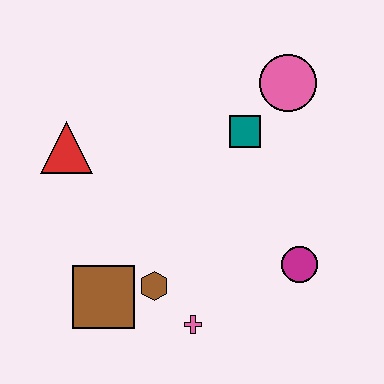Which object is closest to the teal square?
The pink circle is closest to the teal square.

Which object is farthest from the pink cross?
The pink circle is farthest from the pink cross.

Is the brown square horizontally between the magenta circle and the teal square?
No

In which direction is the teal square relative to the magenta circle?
The teal square is above the magenta circle.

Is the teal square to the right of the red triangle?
Yes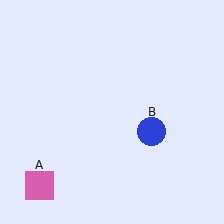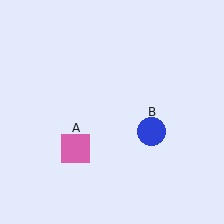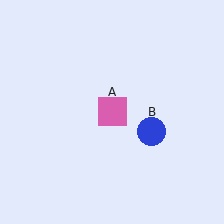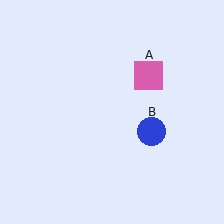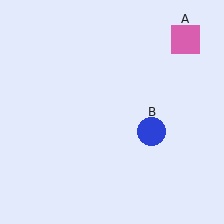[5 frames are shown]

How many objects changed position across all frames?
1 object changed position: pink square (object A).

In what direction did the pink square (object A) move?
The pink square (object A) moved up and to the right.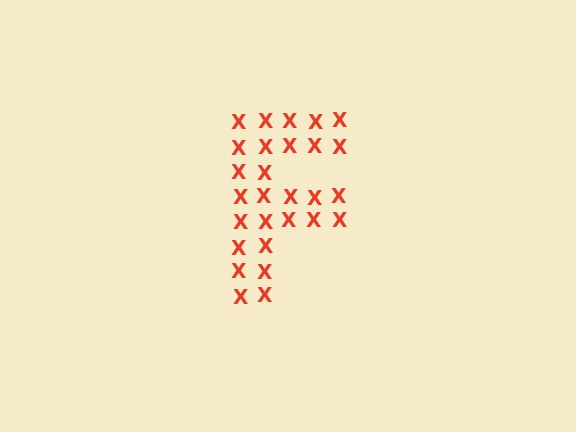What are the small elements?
The small elements are letter X's.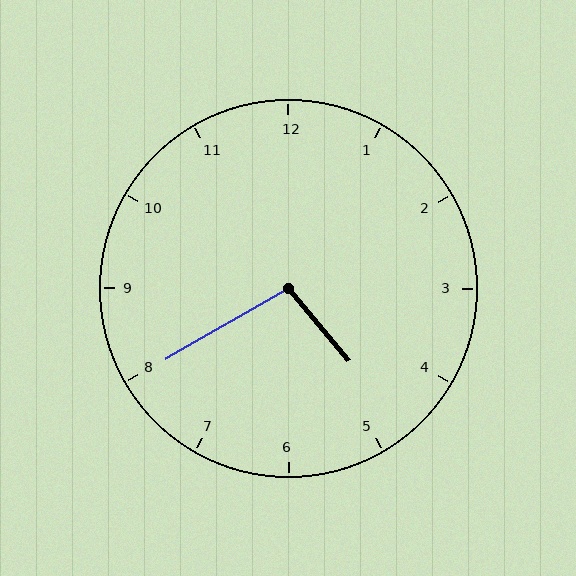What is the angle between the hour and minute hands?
Approximately 100 degrees.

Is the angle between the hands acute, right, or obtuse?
It is obtuse.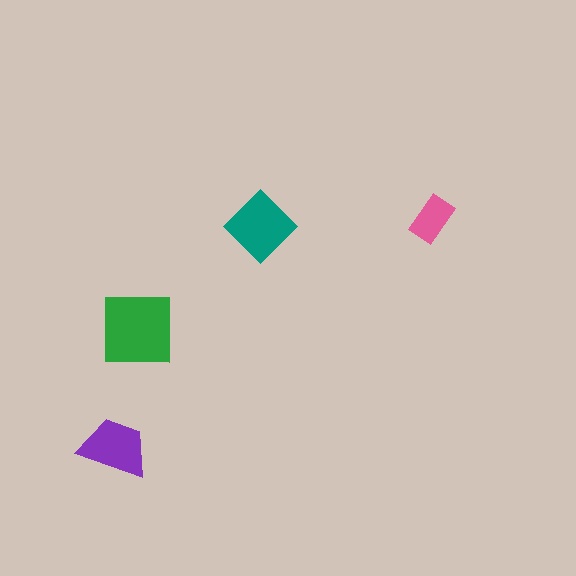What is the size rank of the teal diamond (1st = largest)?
2nd.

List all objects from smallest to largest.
The pink rectangle, the purple trapezoid, the teal diamond, the green square.